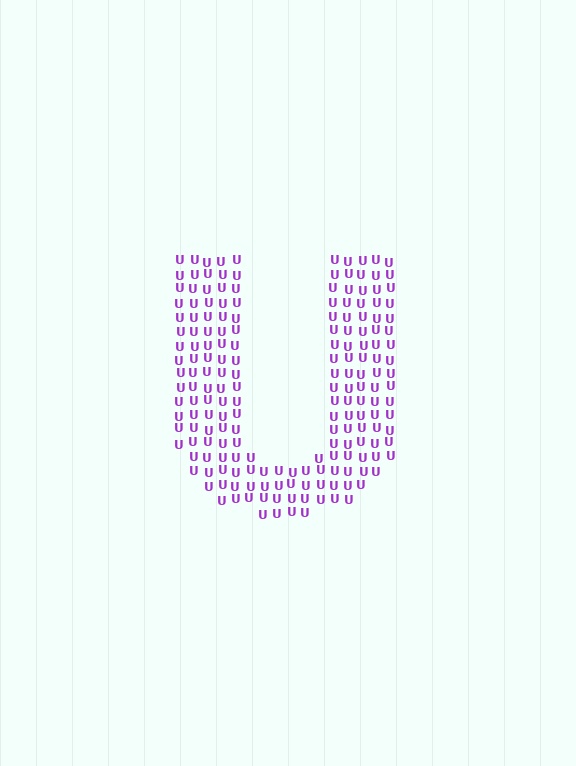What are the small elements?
The small elements are letter U's.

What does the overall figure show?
The overall figure shows the letter U.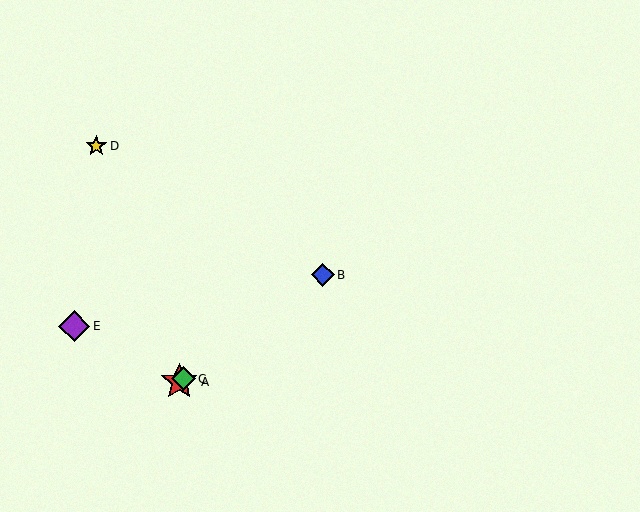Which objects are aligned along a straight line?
Objects A, B, C are aligned along a straight line.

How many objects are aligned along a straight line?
3 objects (A, B, C) are aligned along a straight line.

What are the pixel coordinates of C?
Object C is at (183, 379).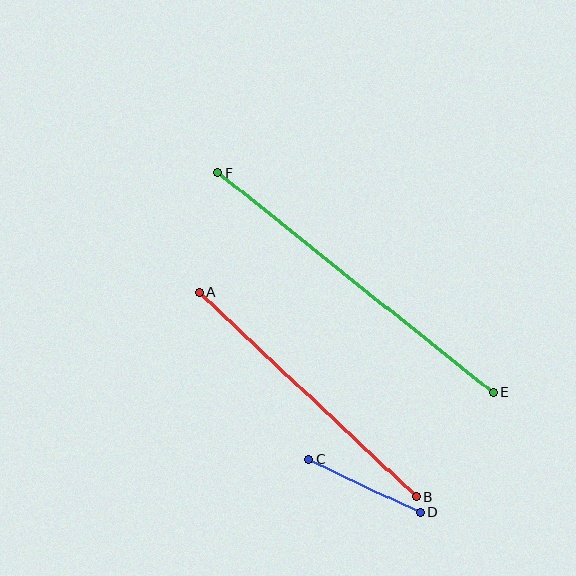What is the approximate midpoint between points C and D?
The midpoint is at approximately (364, 486) pixels.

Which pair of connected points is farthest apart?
Points E and F are farthest apart.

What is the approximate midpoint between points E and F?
The midpoint is at approximately (355, 283) pixels.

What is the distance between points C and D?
The distance is approximately 124 pixels.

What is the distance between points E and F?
The distance is approximately 352 pixels.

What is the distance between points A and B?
The distance is approximately 298 pixels.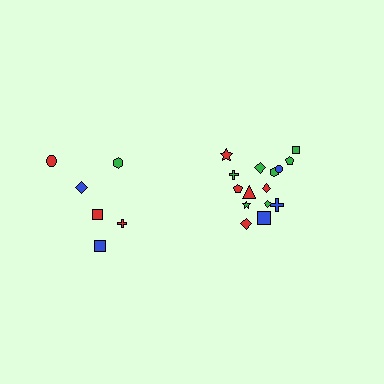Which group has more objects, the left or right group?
The right group.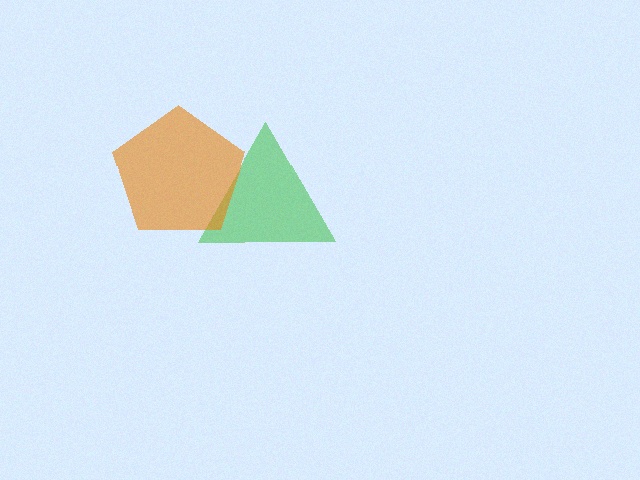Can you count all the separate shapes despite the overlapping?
Yes, there are 2 separate shapes.